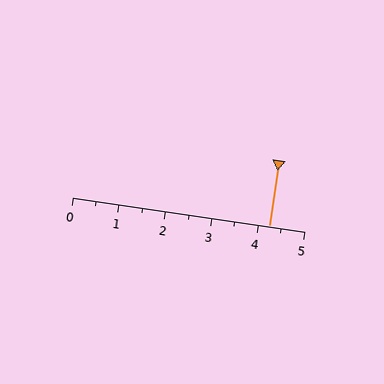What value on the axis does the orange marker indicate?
The marker indicates approximately 4.2.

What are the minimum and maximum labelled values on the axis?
The axis runs from 0 to 5.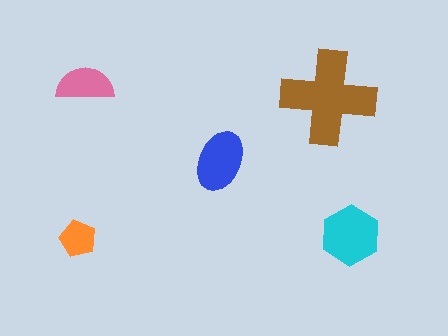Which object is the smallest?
The orange pentagon.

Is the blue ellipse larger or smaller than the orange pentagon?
Larger.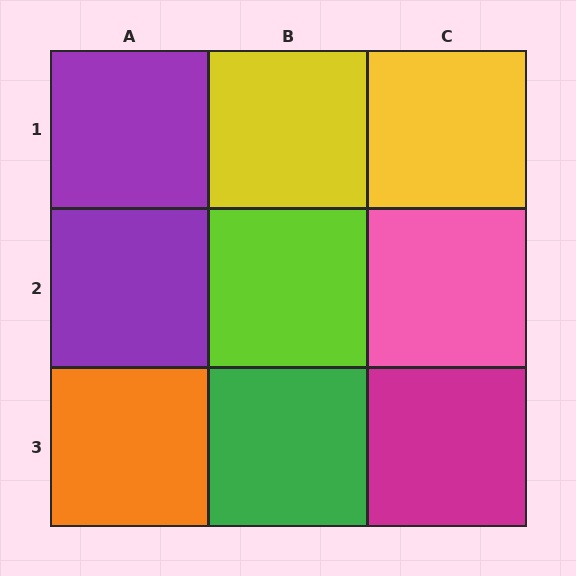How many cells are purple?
2 cells are purple.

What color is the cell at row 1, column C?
Yellow.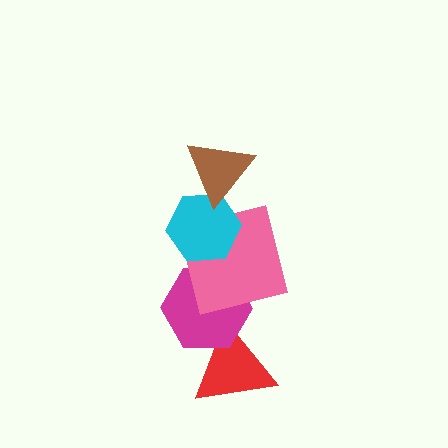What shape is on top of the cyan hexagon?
The brown triangle is on top of the cyan hexagon.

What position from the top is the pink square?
The pink square is 3rd from the top.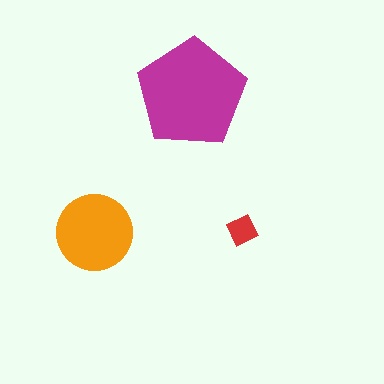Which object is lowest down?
The orange circle is bottommost.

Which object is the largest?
The magenta pentagon.